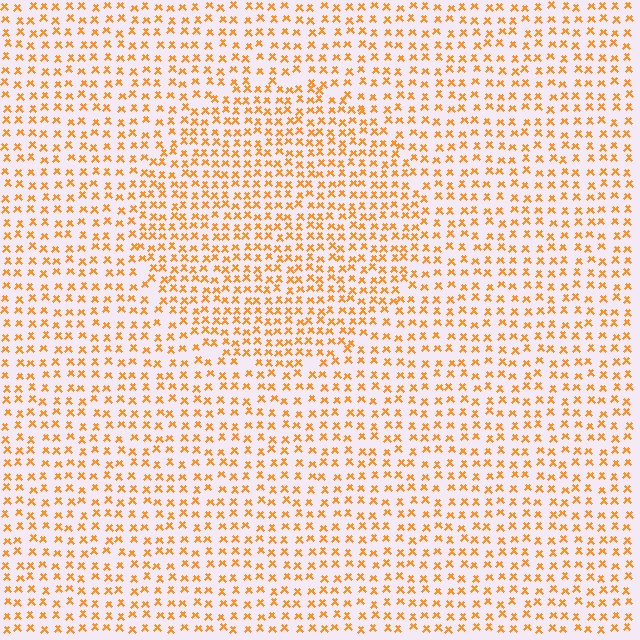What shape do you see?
I see a circle.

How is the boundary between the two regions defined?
The boundary is defined by a change in element density (approximately 1.5x ratio). All elements are the same color, size, and shape.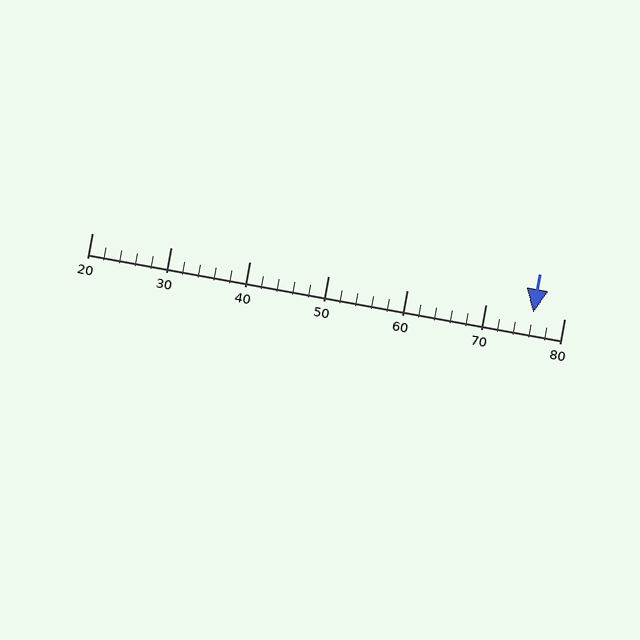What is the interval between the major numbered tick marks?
The major tick marks are spaced 10 units apart.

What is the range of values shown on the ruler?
The ruler shows values from 20 to 80.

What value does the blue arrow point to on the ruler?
The blue arrow points to approximately 76.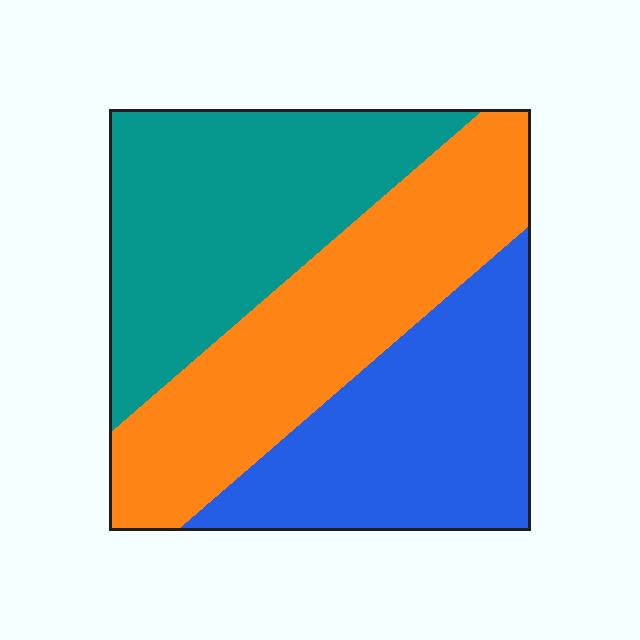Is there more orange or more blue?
Orange.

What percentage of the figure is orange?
Orange takes up about one third (1/3) of the figure.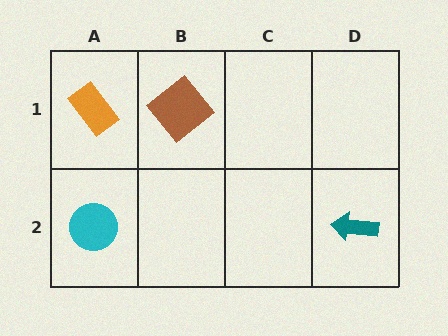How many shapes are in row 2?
2 shapes.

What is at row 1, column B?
A brown diamond.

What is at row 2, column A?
A cyan circle.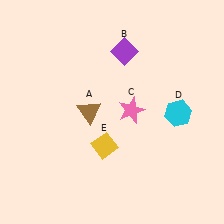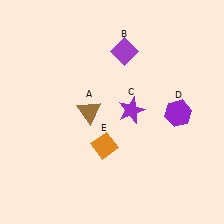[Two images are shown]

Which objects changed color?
C changed from pink to purple. D changed from cyan to purple. E changed from yellow to orange.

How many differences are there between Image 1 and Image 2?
There are 3 differences between the two images.